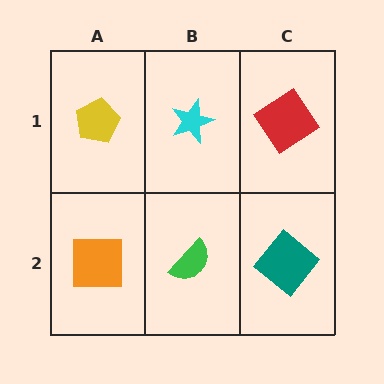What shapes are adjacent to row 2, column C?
A red diamond (row 1, column C), a green semicircle (row 2, column B).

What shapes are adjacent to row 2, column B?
A cyan star (row 1, column B), an orange square (row 2, column A), a teal diamond (row 2, column C).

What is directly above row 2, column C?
A red diamond.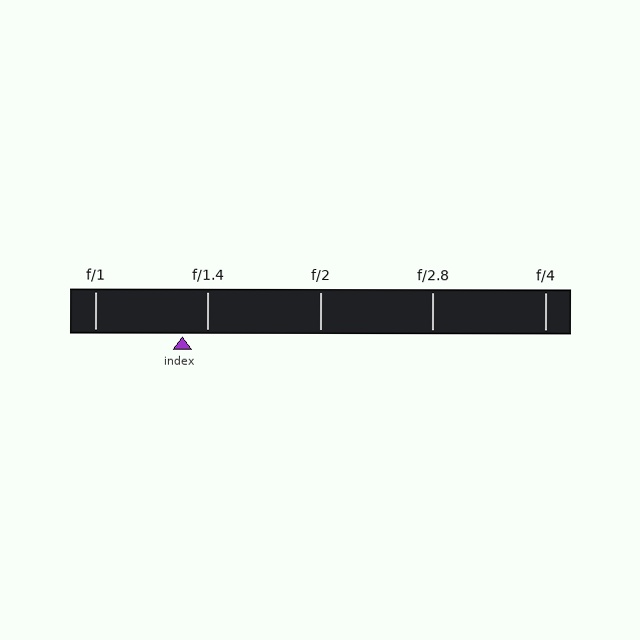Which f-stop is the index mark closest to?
The index mark is closest to f/1.4.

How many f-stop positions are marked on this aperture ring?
There are 5 f-stop positions marked.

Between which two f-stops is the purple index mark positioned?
The index mark is between f/1 and f/1.4.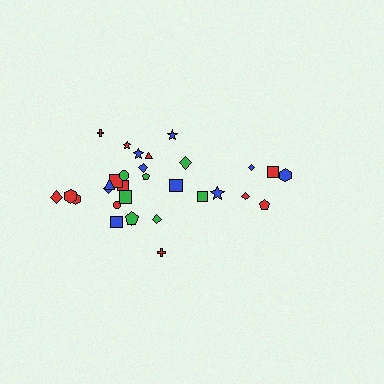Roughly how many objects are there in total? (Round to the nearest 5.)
Roughly 30 objects in total.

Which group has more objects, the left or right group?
The left group.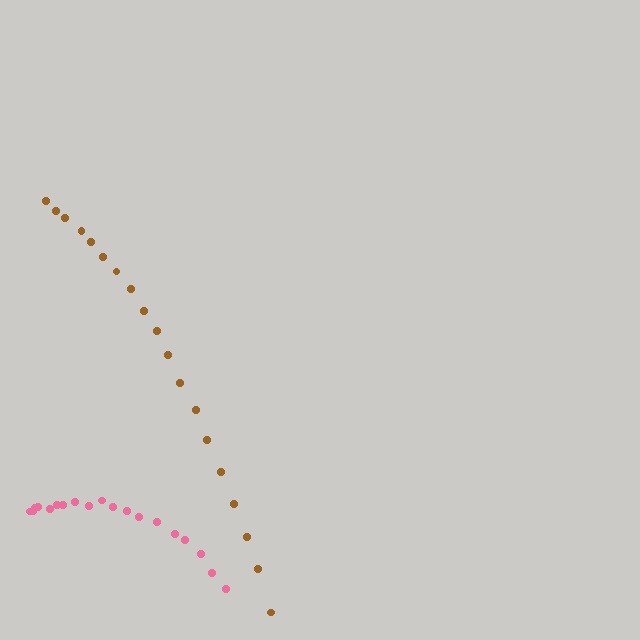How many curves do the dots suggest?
There are 2 distinct paths.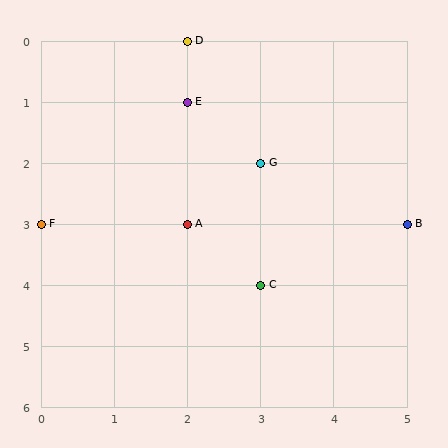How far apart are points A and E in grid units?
Points A and E are 2 rows apart.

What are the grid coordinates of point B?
Point B is at grid coordinates (5, 3).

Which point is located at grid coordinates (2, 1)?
Point E is at (2, 1).